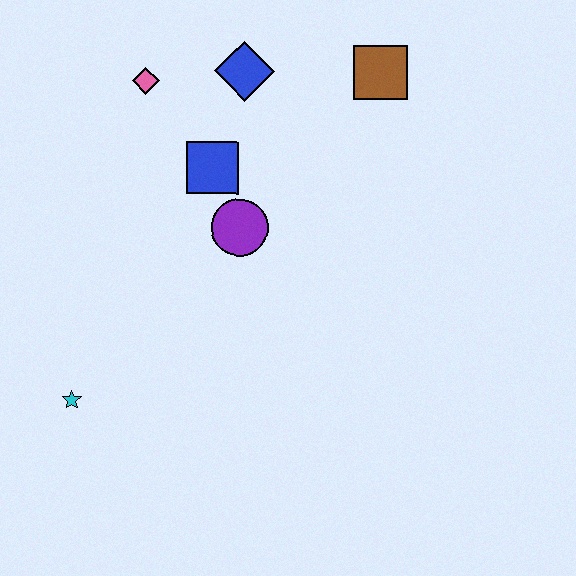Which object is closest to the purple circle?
The blue square is closest to the purple circle.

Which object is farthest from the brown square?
The cyan star is farthest from the brown square.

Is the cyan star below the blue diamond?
Yes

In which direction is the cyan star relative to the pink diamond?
The cyan star is below the pink diamond.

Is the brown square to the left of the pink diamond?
No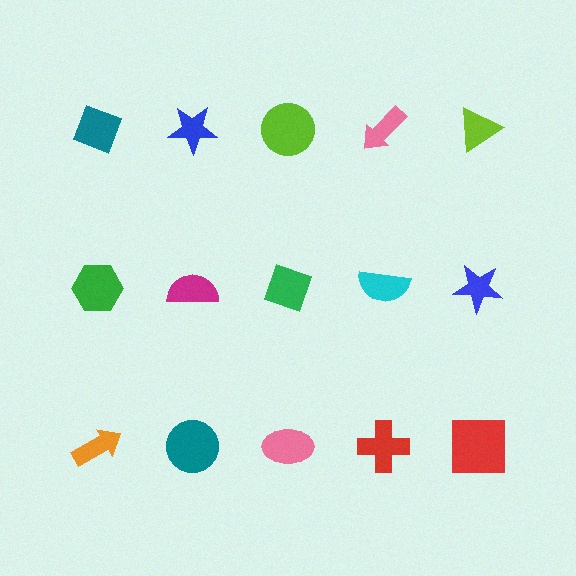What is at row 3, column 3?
A pink ellipse.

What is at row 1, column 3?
A lime circle.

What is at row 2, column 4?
A cyan semicircle.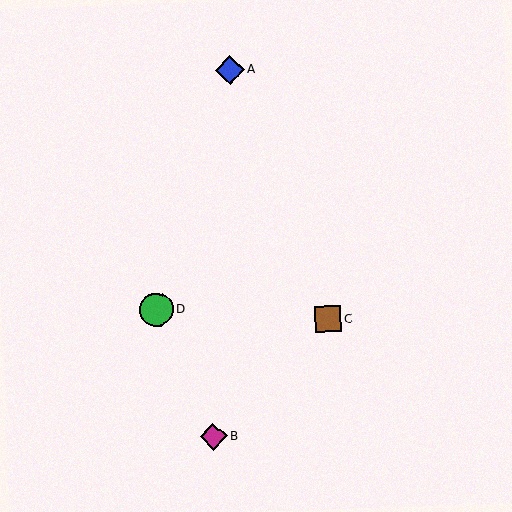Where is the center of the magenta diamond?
The center of the magenta diamond is at (214, 437).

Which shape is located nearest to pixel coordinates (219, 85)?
The blue diamond (labeled A) at (230, 70) is nearest to that location.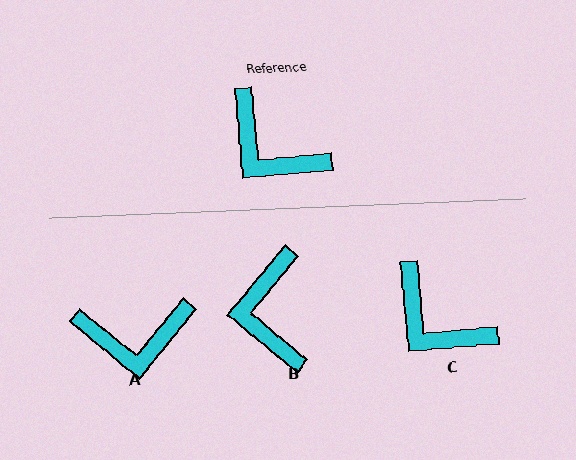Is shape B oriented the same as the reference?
No, it is off by about 45 degrees.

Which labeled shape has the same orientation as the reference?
C.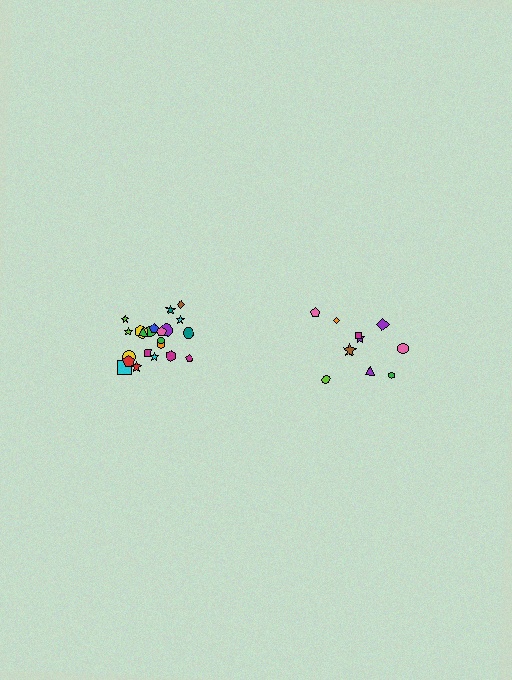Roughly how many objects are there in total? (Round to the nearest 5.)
Roughly 30 objects in total.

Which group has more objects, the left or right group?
The left group.